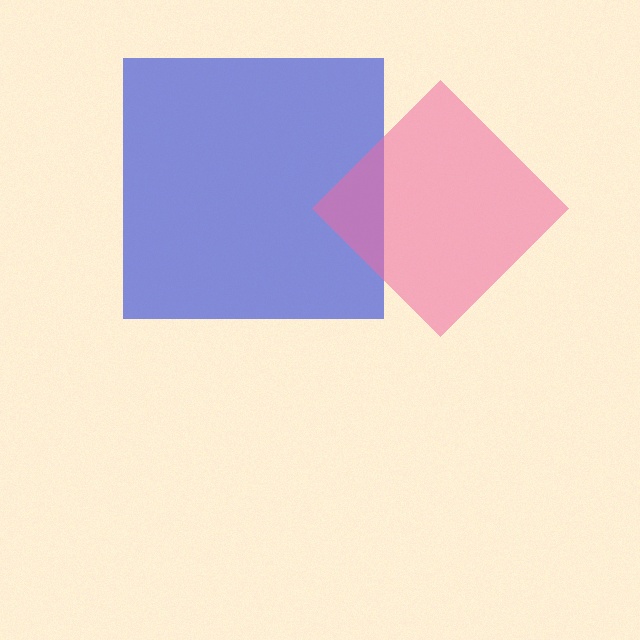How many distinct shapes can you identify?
There are 2 distinct shapes: a blue square, a pink diamond.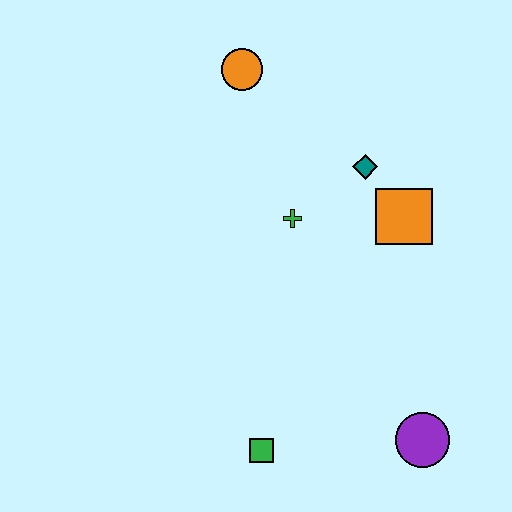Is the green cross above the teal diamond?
No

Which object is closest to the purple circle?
The green square is closest to the purple circle.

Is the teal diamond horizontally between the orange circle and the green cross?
No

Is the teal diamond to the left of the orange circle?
No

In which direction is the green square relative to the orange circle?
The green square is below the orange circle.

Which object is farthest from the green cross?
The purple circle is farthest from the green cross.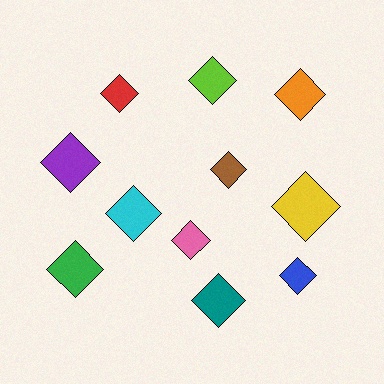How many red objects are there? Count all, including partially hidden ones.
There is 1 red object.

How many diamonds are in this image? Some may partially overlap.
There are 11 diamonds.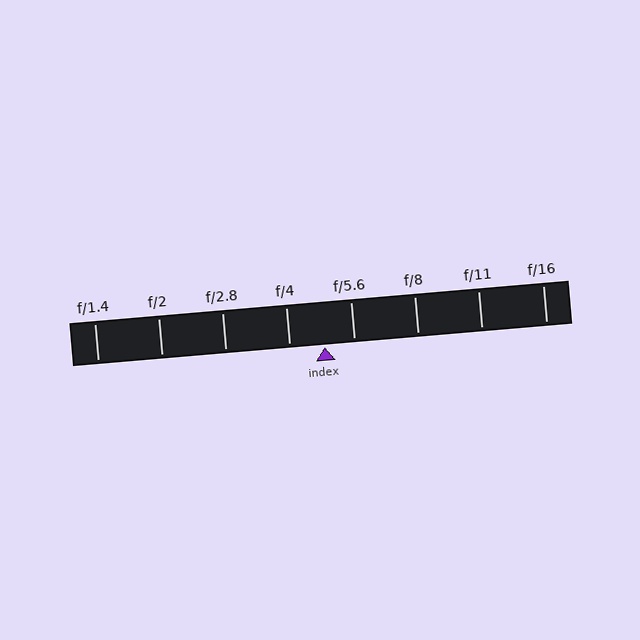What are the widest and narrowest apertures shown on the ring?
The widest aperture shown is f/1.4 and the narrowest is f/16.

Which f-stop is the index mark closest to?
The index mark is closest to f/5.6.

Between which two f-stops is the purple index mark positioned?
The index mark is between f/4 and f/5.6.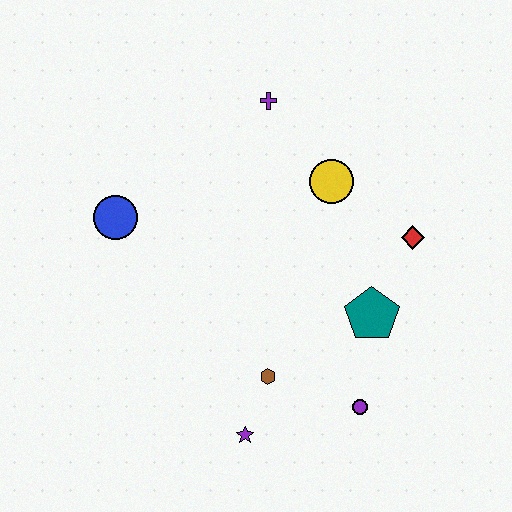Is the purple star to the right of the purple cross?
No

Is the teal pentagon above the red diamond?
No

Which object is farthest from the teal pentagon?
The blue circle is farthest from the teal pentagon.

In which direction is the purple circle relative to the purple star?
The purple circle is to the right of the purple star.